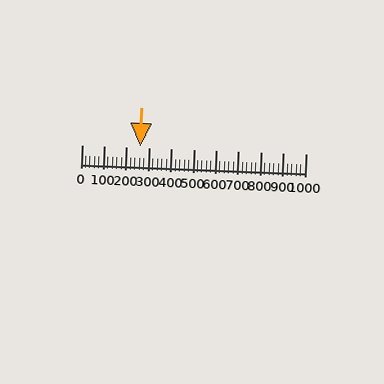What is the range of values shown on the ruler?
The ruler shows values from 0 to 1000.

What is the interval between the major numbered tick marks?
The major tick marks are spaced 100 units apart.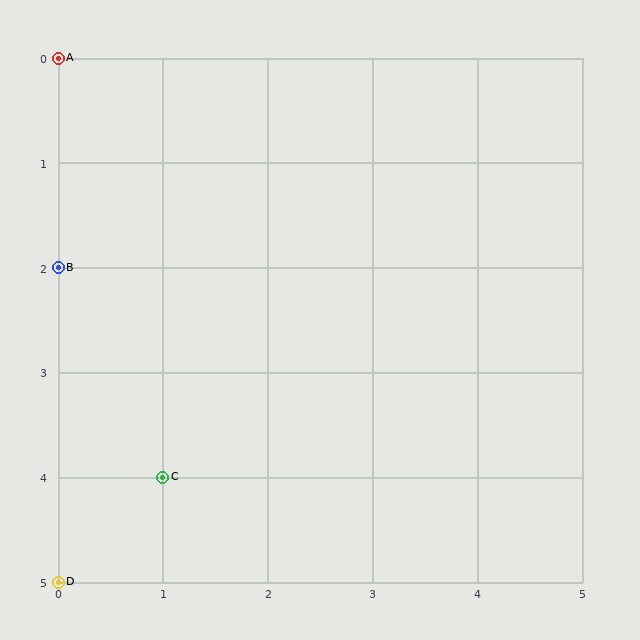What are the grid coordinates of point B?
Point B is at grid coordinates (0, 2).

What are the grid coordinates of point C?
Point C is at grid coordinates (1, 4).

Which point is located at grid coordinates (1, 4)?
Point C is at (1, 4).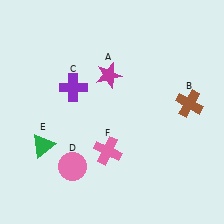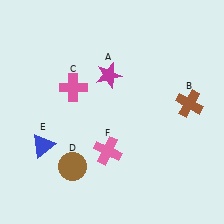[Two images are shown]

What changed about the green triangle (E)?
In Image 1, E is green. In Image 2, it changed to blue.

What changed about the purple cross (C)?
In Image 1, C is purple. In Image 2, it changed to pink.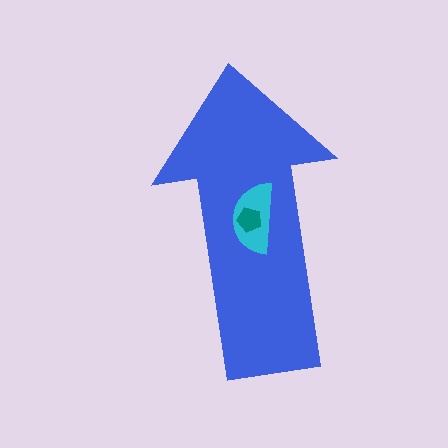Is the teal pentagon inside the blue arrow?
Yes.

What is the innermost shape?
The teal pentagon.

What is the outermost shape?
The blue arrow.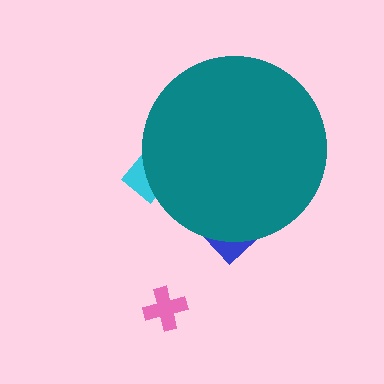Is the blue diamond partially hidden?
Yes, the blue diamond is partially hidden behind the teal circle.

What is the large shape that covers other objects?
A teal circle.